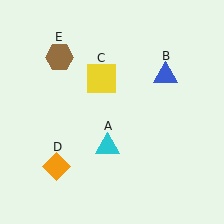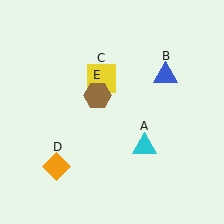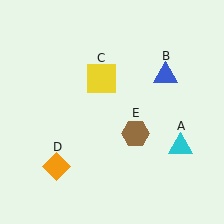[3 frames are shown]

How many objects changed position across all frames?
2 objects changed position: cyan triangle (object A), brown hexagon (object E).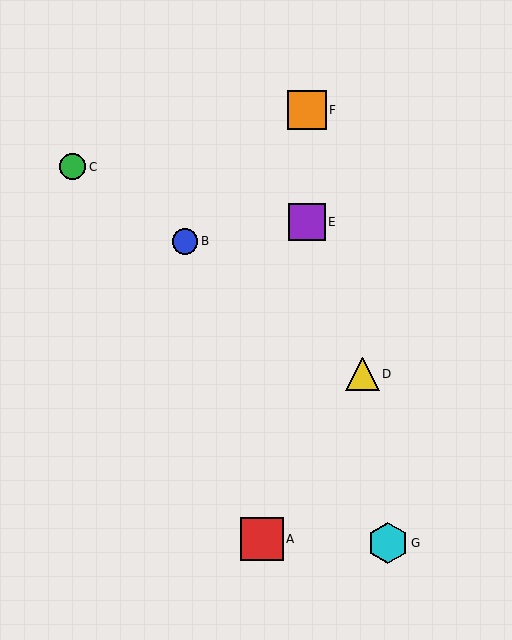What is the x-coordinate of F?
Object F is at x≈307.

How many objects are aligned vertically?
2 objects (E, F) are aligned vertically.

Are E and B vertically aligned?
No, E is at x≈307 and B is at x≈185.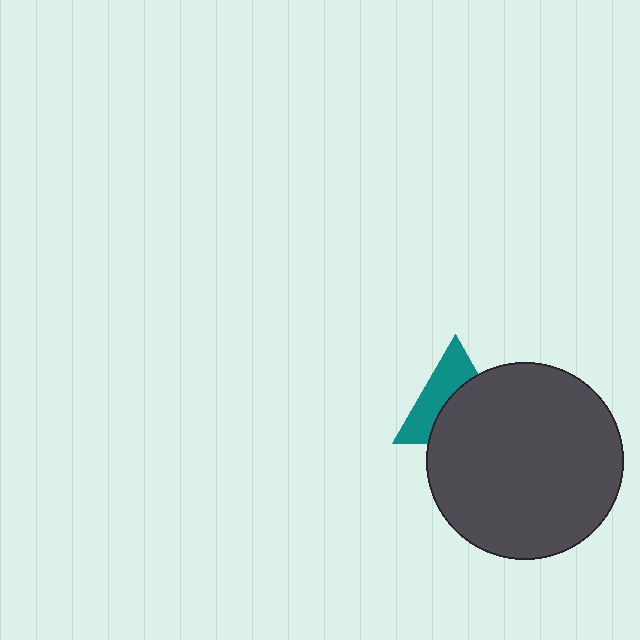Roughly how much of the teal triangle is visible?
About half of it is visible (roughly 46%).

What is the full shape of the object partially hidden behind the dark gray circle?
The partially hidden object is a teal triangle.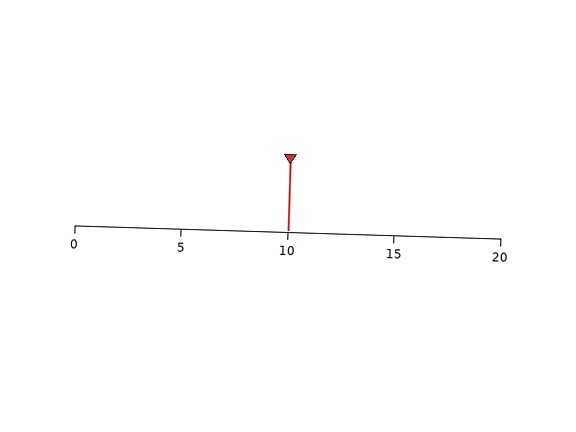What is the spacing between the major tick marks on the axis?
The major ticks are spaced 5 apart.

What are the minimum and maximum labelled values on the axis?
The axis runs from 0 to 20.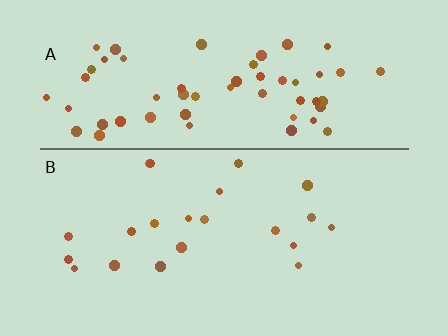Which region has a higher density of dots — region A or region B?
A (the top).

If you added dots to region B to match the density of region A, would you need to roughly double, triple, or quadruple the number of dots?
Approximately triple.